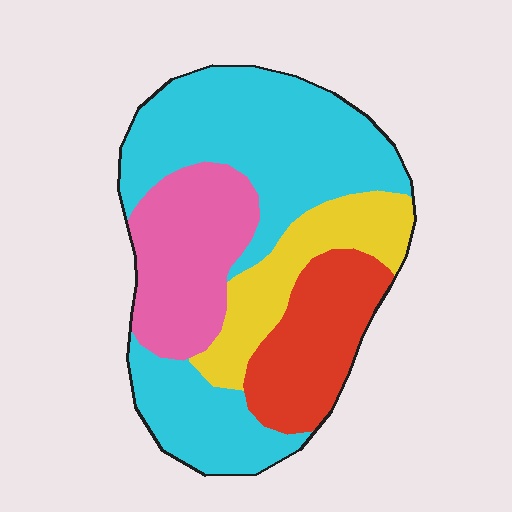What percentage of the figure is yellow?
Yellow covers around 15% of the figure.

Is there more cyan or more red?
Cyan.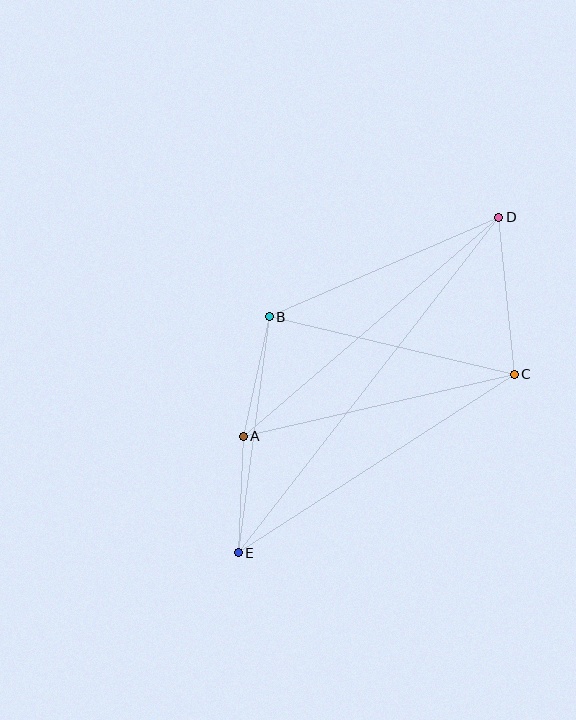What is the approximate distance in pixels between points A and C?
The distance between A and C is approximately 278 pixels.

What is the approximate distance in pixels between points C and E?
The distance between C and E is approximately 328 pixels.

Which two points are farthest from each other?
Points D and E are farthest from each other.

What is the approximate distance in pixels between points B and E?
The distance between B and E is approximately 238 pixels.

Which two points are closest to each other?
Points A and E are closest to each other.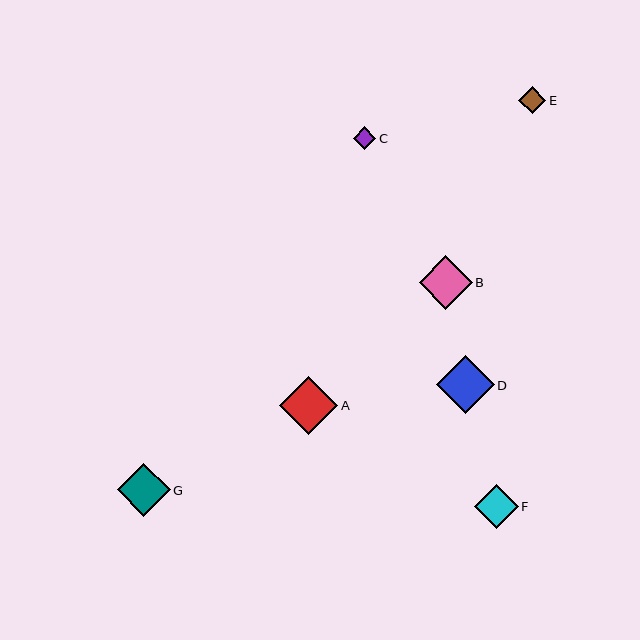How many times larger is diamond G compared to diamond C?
Diamond G is approximately 2.3 times the size of diamond C.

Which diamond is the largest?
Diamond A is the largest with a size of approximately 58 pixels.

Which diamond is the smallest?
Diamond C is the smallest with a size of approximately 23 pixels.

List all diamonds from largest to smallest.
From largest to smallest: A, D, G, B, F, E, C.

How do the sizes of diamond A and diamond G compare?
Diamond A and diamond G are approximately the same size.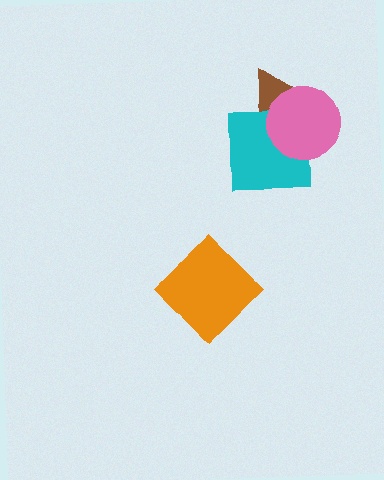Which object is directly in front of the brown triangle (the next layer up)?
The cyan square is directly in front of the brown triangle.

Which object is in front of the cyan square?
The pink circle is in front of the cyan square.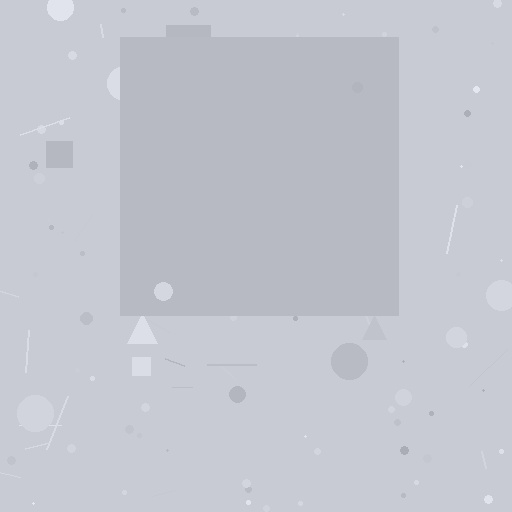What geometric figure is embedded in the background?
A square is embedded in the background.